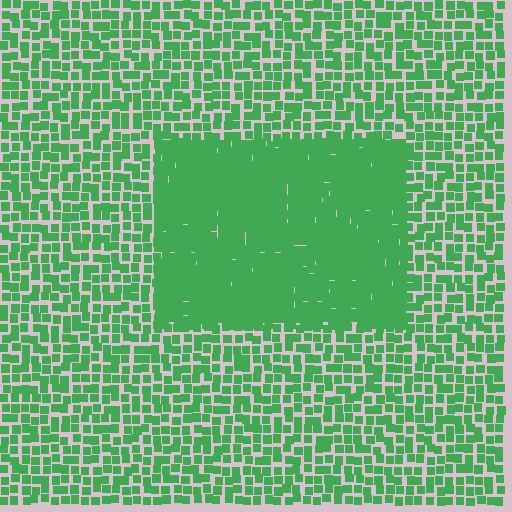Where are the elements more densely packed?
The elements are more densely packed inside the rectangle boundary.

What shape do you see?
I see a rectangle.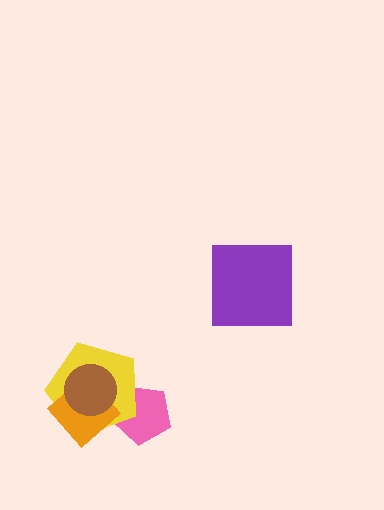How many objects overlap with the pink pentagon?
2 objects overlap with the pink pentagon.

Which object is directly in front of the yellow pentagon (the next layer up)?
The orange diamond is directly in front of the yellow pentagon.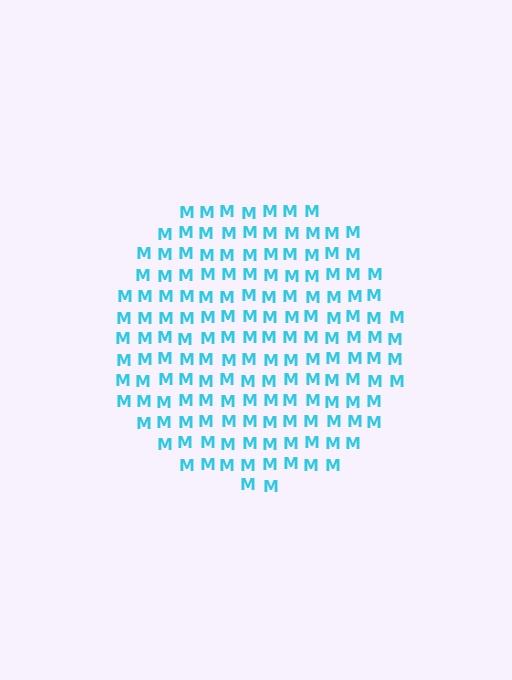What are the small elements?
The small elements are letter M's.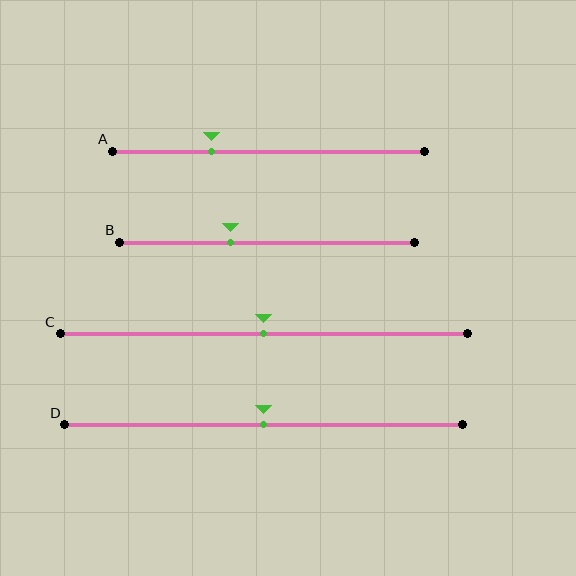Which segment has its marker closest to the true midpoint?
Segment C has its marker closest to the true midpoint.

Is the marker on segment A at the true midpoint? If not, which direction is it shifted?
No, the marker on segment A is shifted to the left by about 18% of the segment length.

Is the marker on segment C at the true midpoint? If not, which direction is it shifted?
Yes, the marker on segment C is at the true midpoint.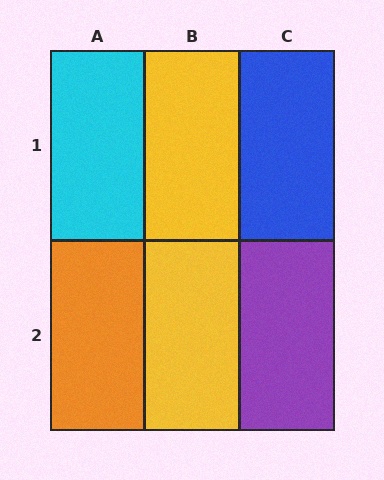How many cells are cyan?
1 cell is cyan.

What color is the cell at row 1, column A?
Cyan.